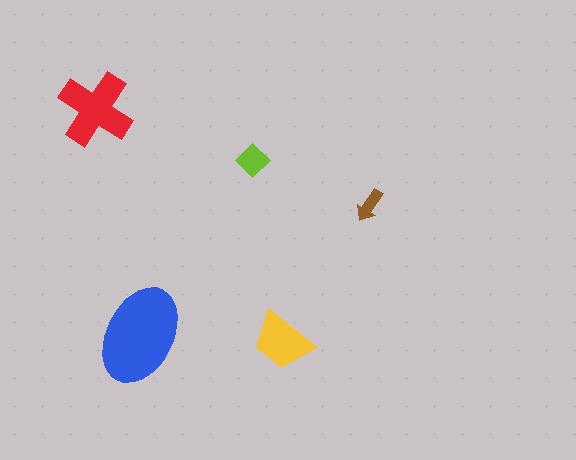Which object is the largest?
The blue ellipse.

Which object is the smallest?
The brown arrow.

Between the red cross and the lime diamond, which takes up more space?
The red cross.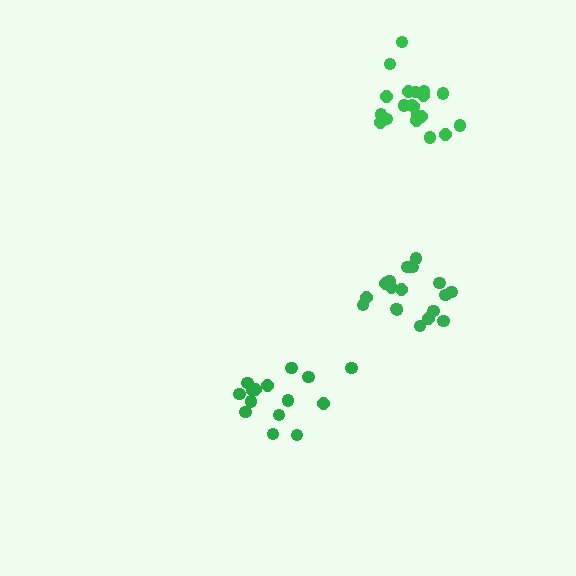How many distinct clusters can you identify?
There are 3 distinct clusters.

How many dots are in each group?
Group 1: 20 dots, Group 2: 15 dots, Group 3: 18 dots (53 total).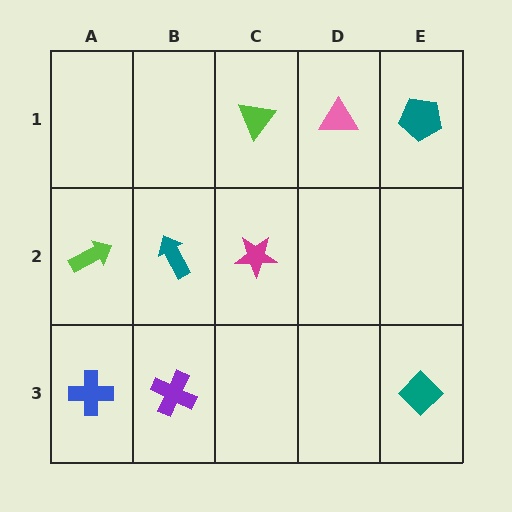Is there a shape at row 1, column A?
No, that cell is empty.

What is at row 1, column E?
A teal pentagon.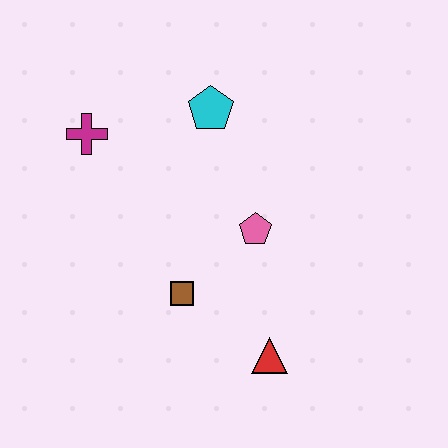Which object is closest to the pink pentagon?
The brown square is closest to the pink pentagon.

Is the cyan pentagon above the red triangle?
Yes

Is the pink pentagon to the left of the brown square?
No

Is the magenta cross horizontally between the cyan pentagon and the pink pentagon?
No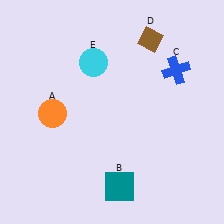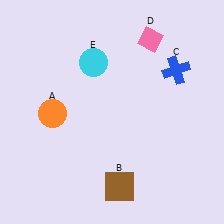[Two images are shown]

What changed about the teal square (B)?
In Image 1, B is teal. In Image 2, it changed to brown.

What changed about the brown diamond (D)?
In Image 1, D is brown. In Image 2, it changed to pink.